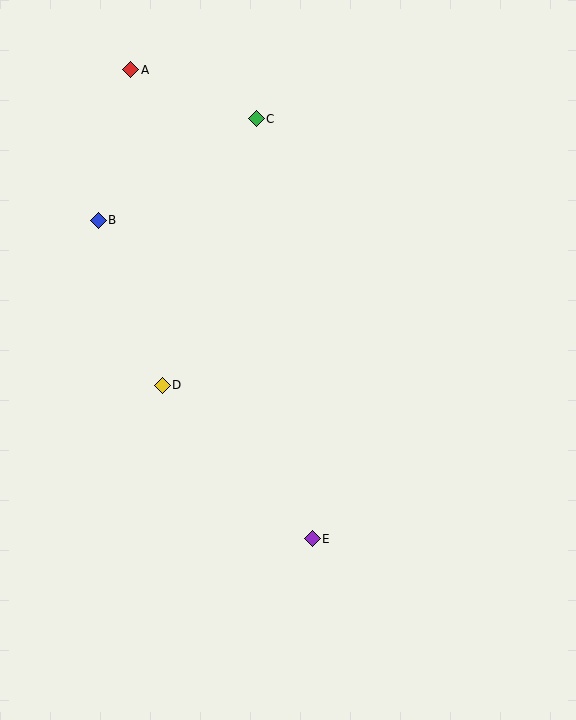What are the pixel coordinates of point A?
Point A is at (131, 70).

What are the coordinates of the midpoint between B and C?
The midpoint between B and C is at (177, 170).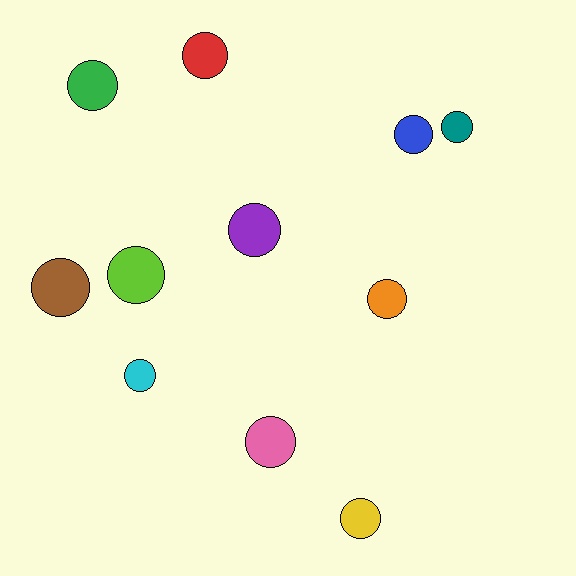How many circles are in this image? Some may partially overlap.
There are 11 circles.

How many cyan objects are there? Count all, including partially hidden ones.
There is 1 cyan object.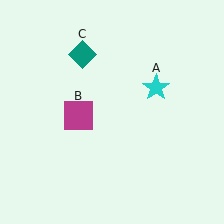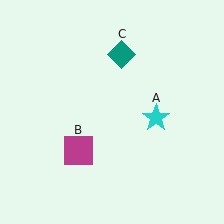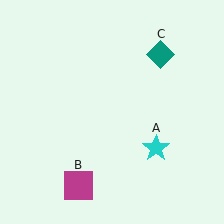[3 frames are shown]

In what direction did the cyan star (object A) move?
The cyan star (object A) moved down.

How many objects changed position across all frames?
3 objects changed position: cyan star (object A), magenta square (object B), teal diamond (object C).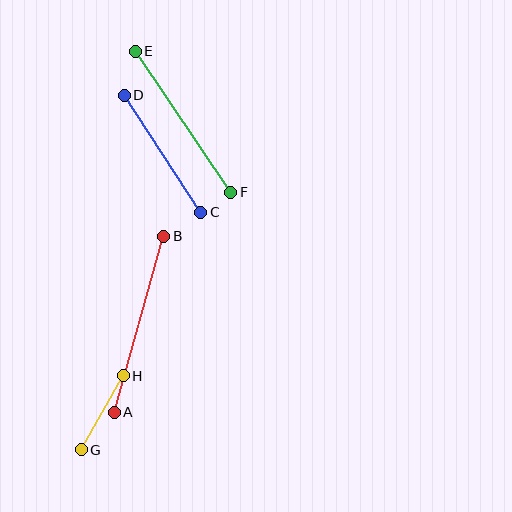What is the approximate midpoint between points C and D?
The midpoint is at approximately (162, 154) pixels.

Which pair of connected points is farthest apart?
Points A and B are farthest apart.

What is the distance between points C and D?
The distance is approximately 140 pixels.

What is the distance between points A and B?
The distance is approximately 183 pixels.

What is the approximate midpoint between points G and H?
The midpoint is at approximately (102, 413) pixels.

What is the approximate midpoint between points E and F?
The midpoint is at approximately (183, 122) pixels.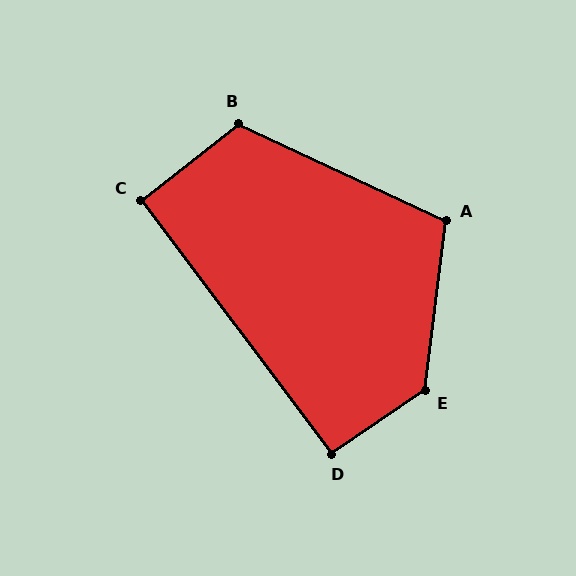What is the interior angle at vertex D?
Approximately 93 degrees (approximately right).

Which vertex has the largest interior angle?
E, at approximately 131 degrees.